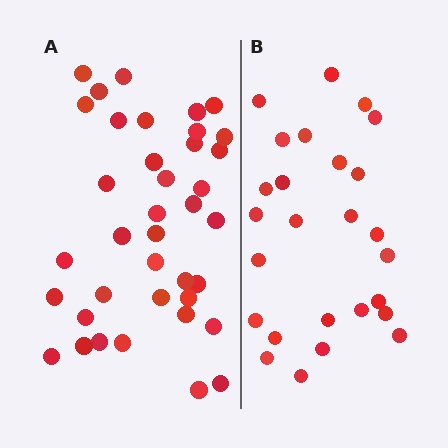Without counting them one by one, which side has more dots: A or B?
Region A (the left region) has more dots.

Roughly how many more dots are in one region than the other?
Region A has roughly 12 or so more dots than region B.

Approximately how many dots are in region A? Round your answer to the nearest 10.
About 40 dots. (The exact count is 38, which rounds to 40.)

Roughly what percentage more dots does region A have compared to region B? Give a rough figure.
About 45% more.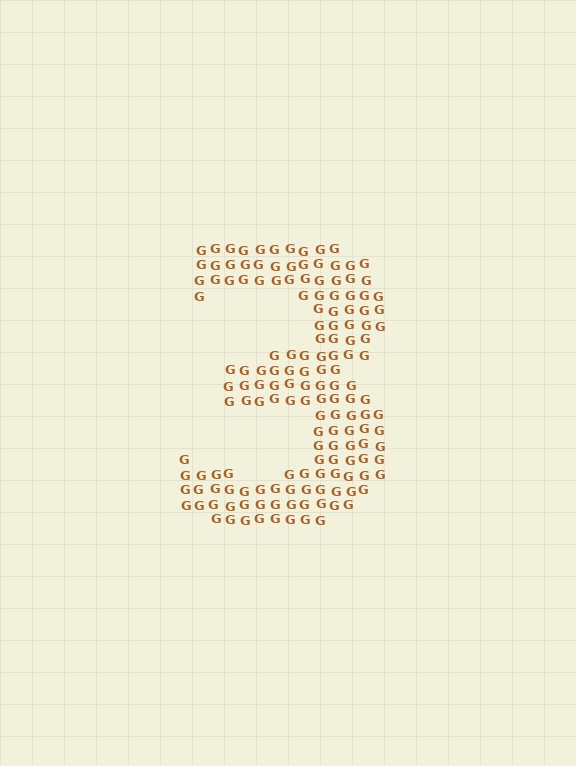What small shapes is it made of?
It is made of small letter G's.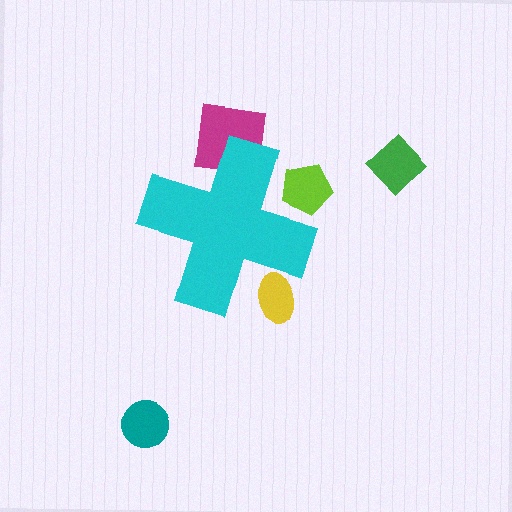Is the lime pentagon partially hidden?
Yes, the lime pentagon is partially hidden behind the cyan cross.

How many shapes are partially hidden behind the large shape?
3 shapes are partially hidden.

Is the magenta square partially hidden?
Yes, the magenta square is partially hidden behind the cyan cross.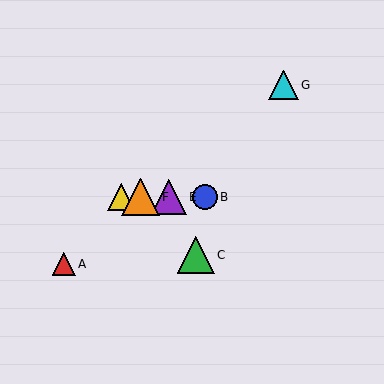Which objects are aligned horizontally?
Objects B, D, E, F are aligned horizontally.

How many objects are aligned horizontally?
4 objects (B, D, E, F) are aligned horizontally.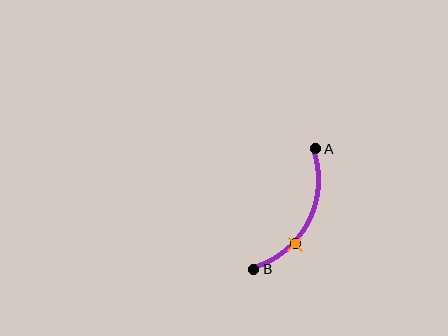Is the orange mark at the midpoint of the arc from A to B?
No. The orange mark lies on the arc but is closer to endpoint B. The arc midpoint would be at the point on the curve equidistant along the arc from both A and B.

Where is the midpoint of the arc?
The arc midpoint is the point on the curve farthest from the straight line joining A and B. It sits to the right of that line.